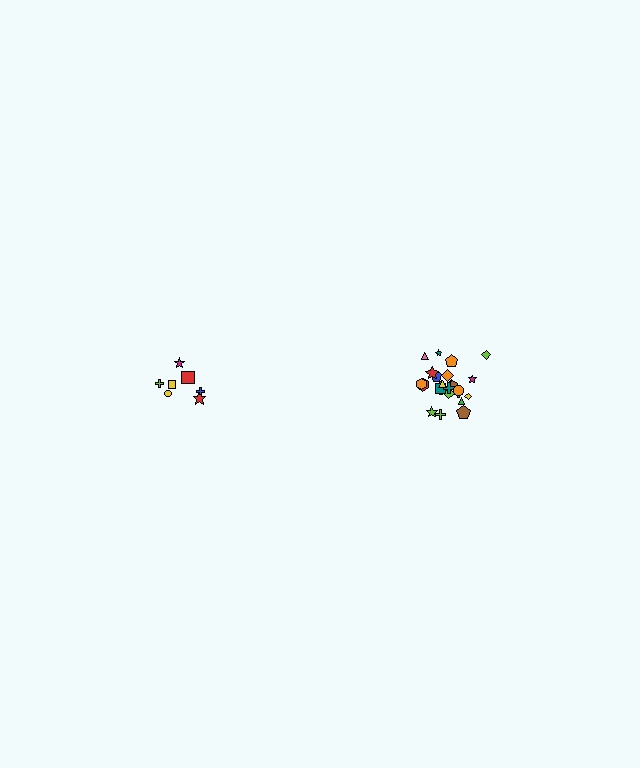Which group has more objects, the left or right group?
The right group.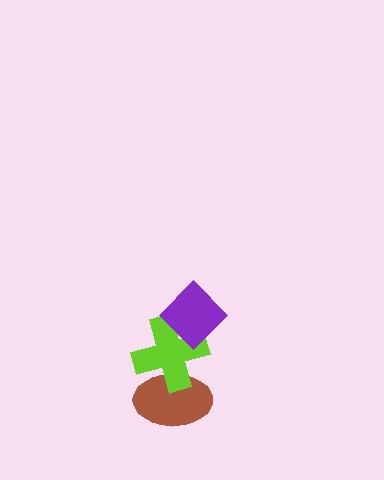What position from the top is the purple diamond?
The purple diamond is 1st from the top.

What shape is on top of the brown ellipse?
The lime cross is on top of the brown ellipse.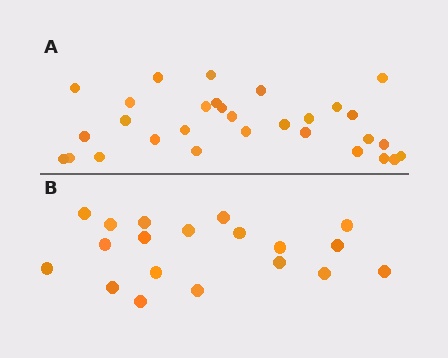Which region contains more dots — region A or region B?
Region A (the top region) has more dots.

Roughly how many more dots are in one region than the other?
Region A has roughly 12 or so more dots than region B.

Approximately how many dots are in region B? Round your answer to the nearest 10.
About 20 dots. (The exact count is 19, which rounds to 20.)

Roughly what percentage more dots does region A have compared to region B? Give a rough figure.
About 60% more.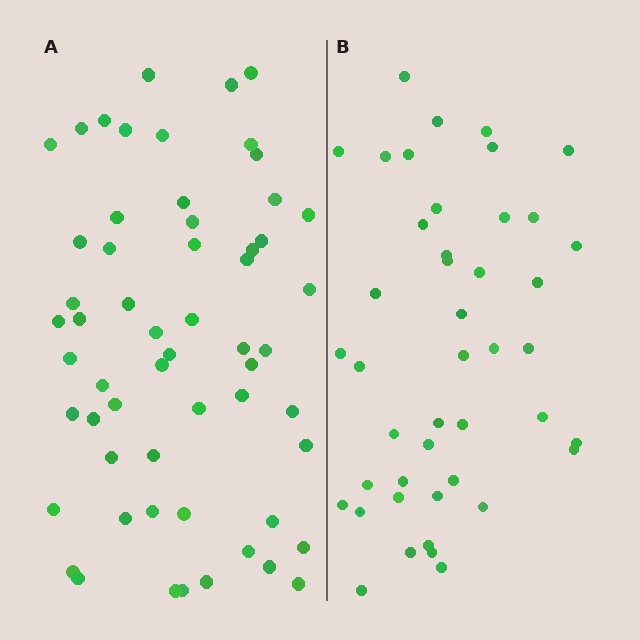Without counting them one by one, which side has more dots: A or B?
Region A (the left region) has more dots.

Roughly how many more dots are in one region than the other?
Region A has approximately 15 more dots than region B.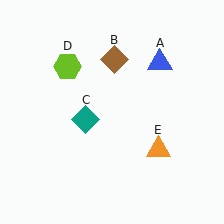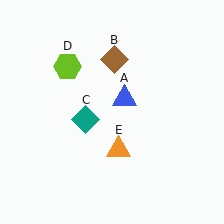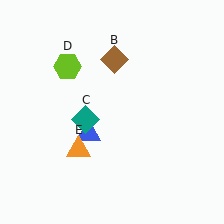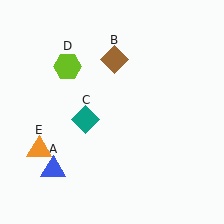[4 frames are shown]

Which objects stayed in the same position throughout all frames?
Brown diamond (object B) and teal diamond (object C) and lime hexagon (object D) remained stationary.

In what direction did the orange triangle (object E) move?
The orange triangle (object E) moved left.